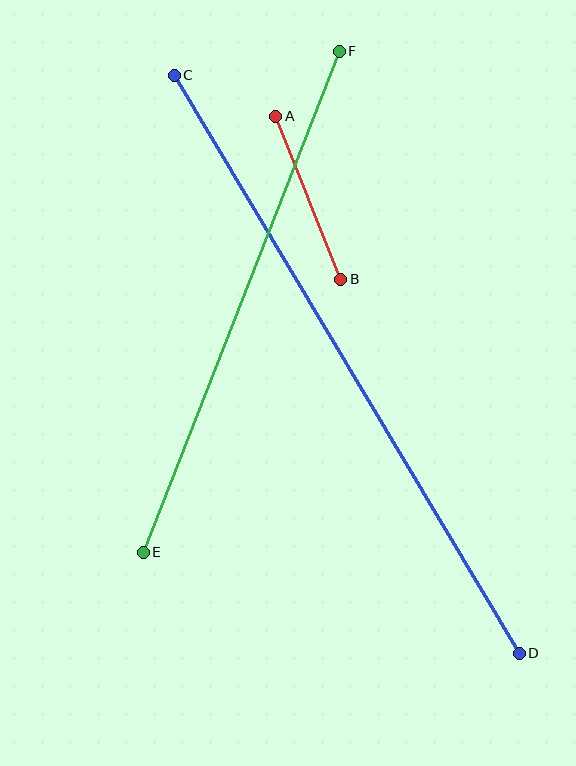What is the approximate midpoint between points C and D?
The midpoint is at approximately (347, 364) pixels.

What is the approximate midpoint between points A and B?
The midpoint is at approximately (308, 198) pixels.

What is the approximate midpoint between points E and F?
The midpoint is at approximately (241, 302) pixels.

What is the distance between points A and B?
The distance is approximately 175 pixels.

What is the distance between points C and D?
The distance is approximately 673 pixels.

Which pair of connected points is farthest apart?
Points C and D are farthest apart.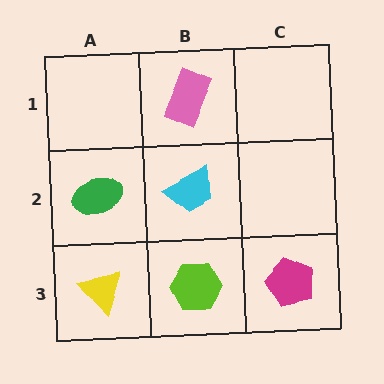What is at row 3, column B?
A lime hexagon.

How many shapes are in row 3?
3 shapes.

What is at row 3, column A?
A yellow triangle.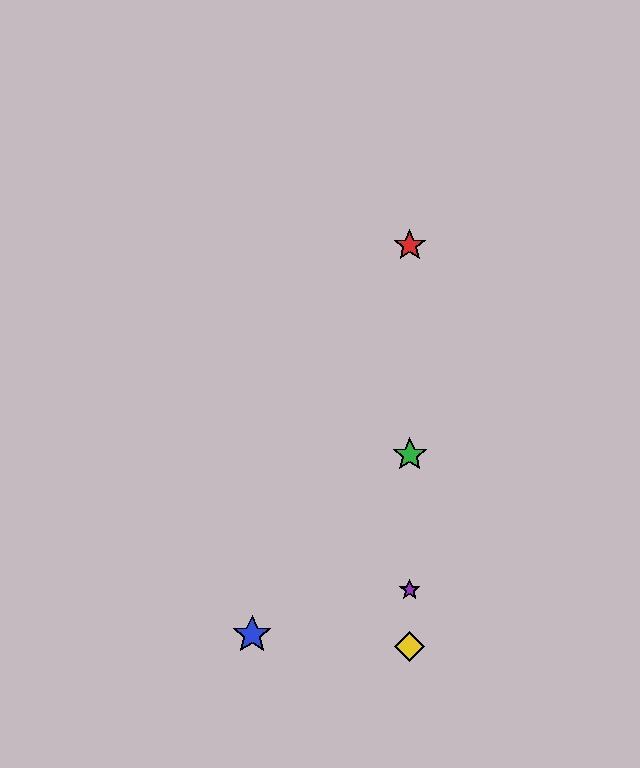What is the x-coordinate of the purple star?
The purple star is at x≈410.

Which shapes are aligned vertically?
The red star, the green star, the yellow diamond, the purple star are aligned vertically.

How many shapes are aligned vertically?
4 shapes (the red star, the green star, the yellow diamond, the purple star) are aligned vertically.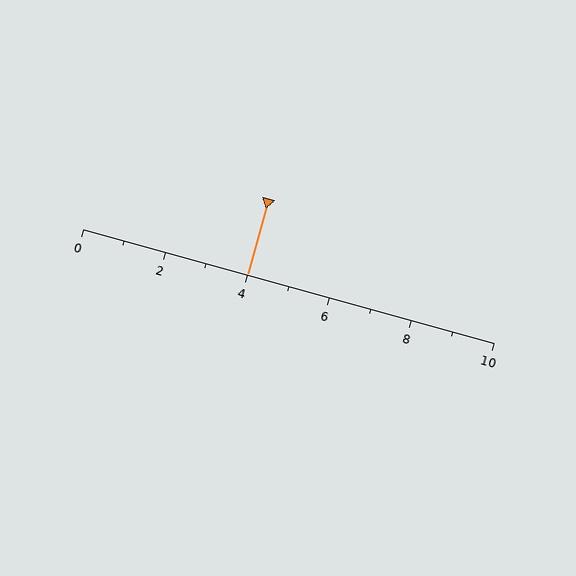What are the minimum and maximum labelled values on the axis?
The axis runs from 0 to 10.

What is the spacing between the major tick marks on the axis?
The major ticks are spaced 2 apart.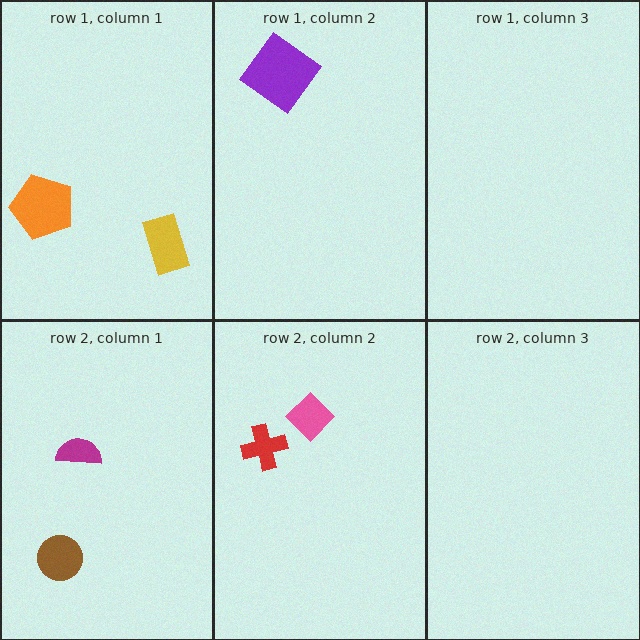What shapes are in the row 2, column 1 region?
The magenta semicircle, the brown circle.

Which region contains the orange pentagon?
The row 1, column 1 region.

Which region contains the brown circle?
The row 2, column 1 region.